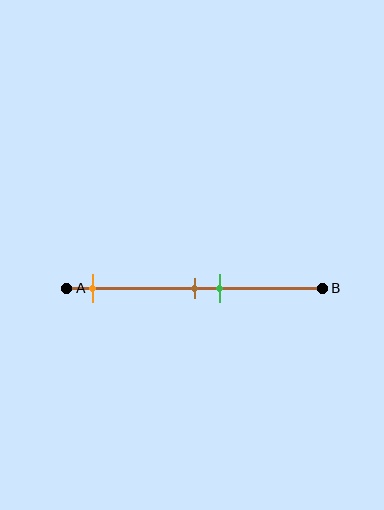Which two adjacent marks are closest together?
The brown and green marks are the closest adjacent pair.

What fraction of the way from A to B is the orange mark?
The orange mark is approximately 10% (0.1) of the way from A to B.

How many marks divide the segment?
There are 3 marks dividing the segment.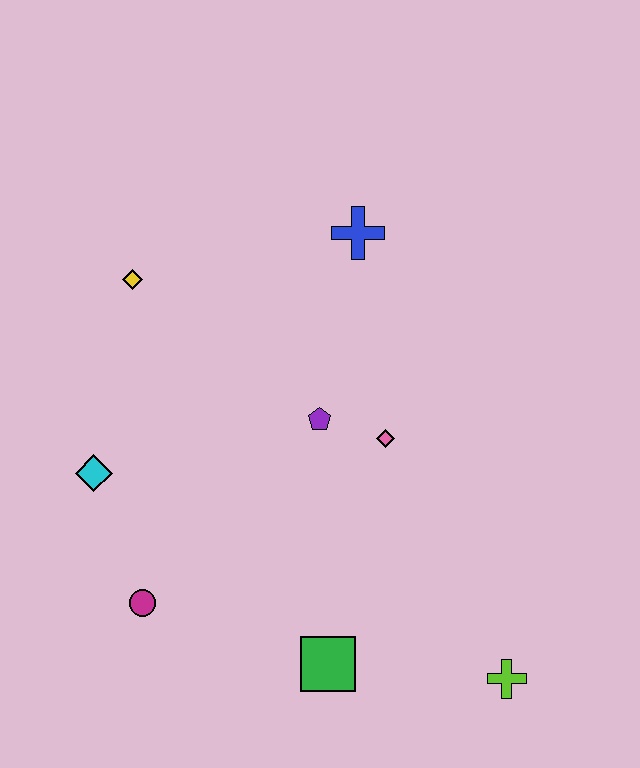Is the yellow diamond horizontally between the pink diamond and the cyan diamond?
Yes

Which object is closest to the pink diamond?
The purple pentagon is closest to the pink diamond.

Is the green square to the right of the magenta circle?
Yes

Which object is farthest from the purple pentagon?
The lime cross is farthest from the purple pentagon.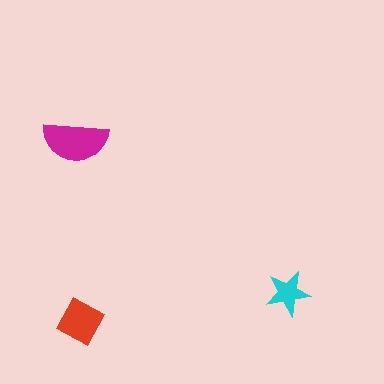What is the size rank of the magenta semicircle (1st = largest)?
1st.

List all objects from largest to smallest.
The magenta semicircle, the red diamond, the cyan star.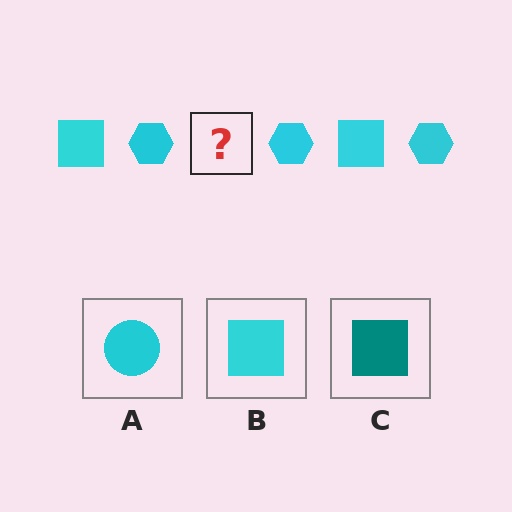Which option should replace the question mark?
Option B.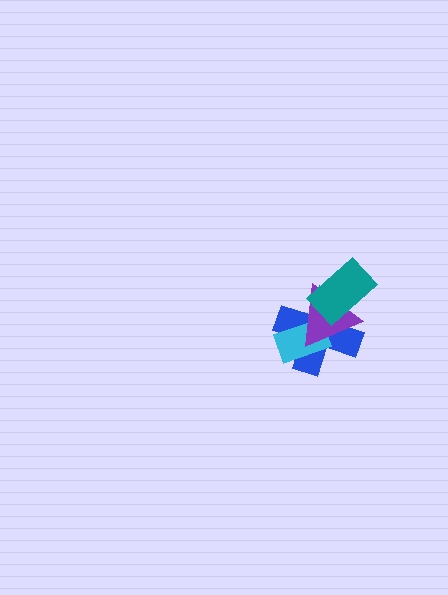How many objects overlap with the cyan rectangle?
2 objects overlap with the cyan rectangle.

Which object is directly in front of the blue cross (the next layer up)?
The cyan rectangle is directly in front of the blue cross.